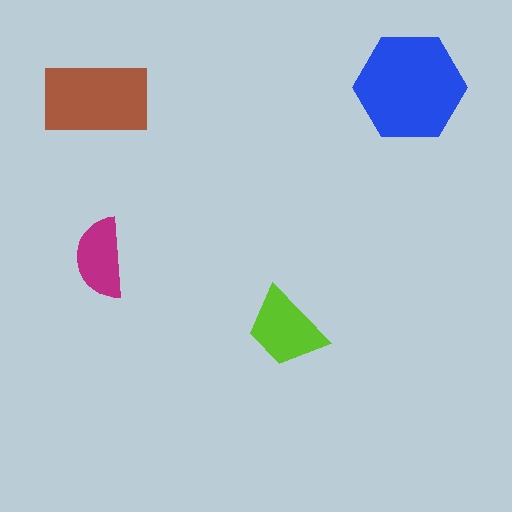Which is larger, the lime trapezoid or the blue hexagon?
The blue hexagon.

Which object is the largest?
The blue hexagon.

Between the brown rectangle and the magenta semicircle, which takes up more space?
The brown rectangle.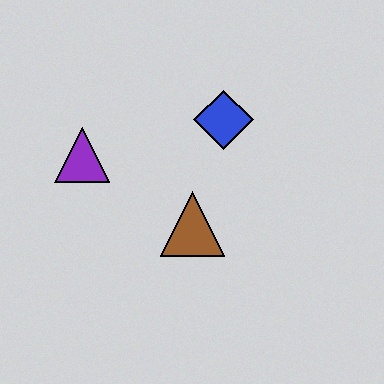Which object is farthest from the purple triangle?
The blue diamond is farthest from the purple triangle.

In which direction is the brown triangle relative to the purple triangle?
The brown triangle is to the right of the purple triangle.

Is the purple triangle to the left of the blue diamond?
Yes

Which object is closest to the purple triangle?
The brown triangle is closest to the purple triangle.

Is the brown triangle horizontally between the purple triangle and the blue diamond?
Yes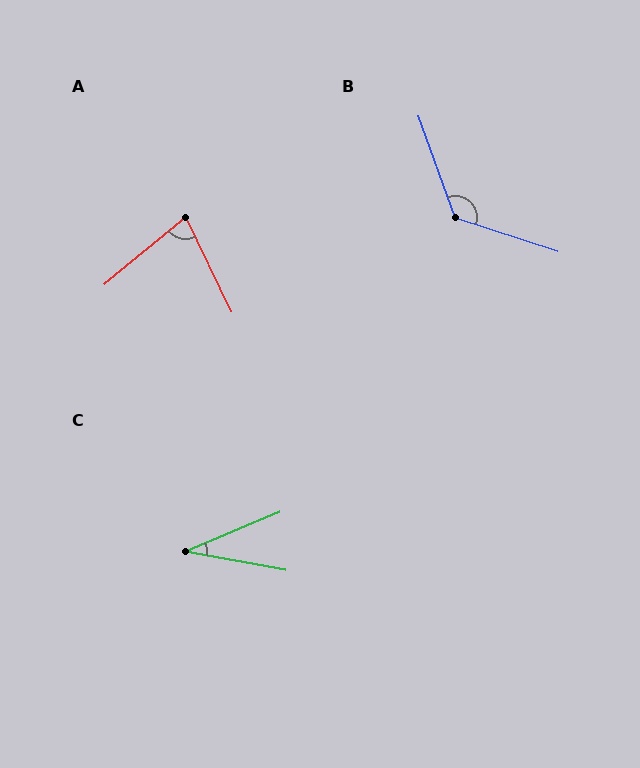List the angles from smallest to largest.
C (33°), A (76°), B (128°).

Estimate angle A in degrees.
Approximately 76 degrees.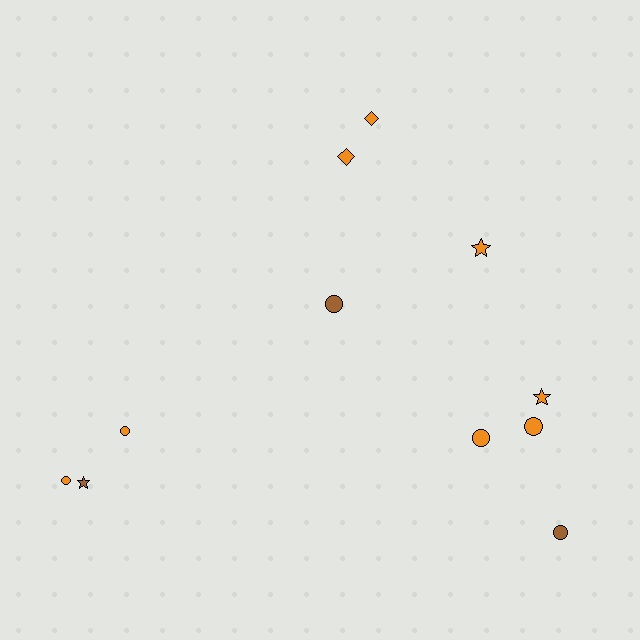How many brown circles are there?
There are 2 brown circles.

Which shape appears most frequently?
Circle, with 6 objects.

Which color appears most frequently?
Orange, with 8 objects.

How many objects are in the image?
There are 11 objects.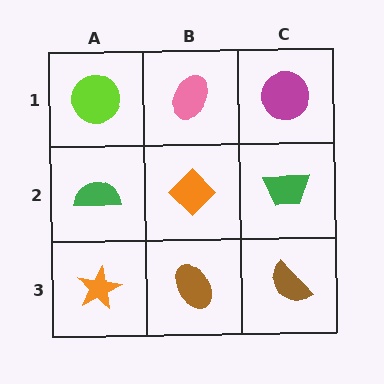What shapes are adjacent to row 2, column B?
A pink ellipse (row 1, column B), a brown ellipse (row 3, column B), a green semicircle (row 2, column A), a green trapezoid (row 2, column C).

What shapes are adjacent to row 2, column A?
A lime circle (row 1, column A), an orange star (row 3, column A), an orange diamond (row 2, column B).